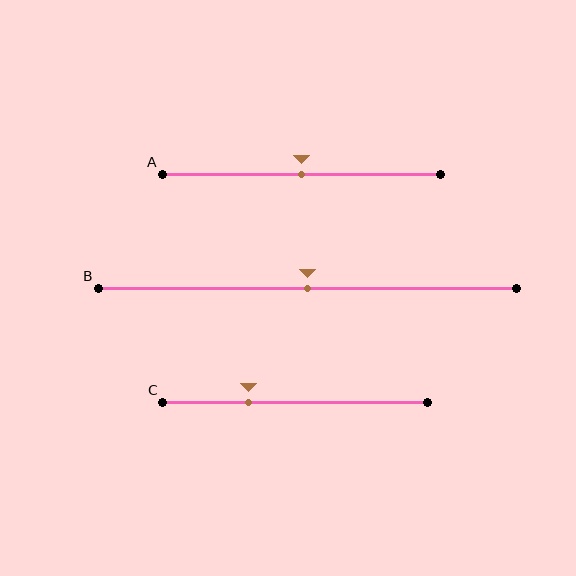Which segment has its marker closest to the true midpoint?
Segment A has its marker closest to the true midpoint.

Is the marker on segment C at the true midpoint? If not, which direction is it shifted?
No, the marker on segment C is shifted to the left by about 18% of the segment length.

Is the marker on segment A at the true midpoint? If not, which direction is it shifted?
Yes, the marker on segment A is at the true midpoint.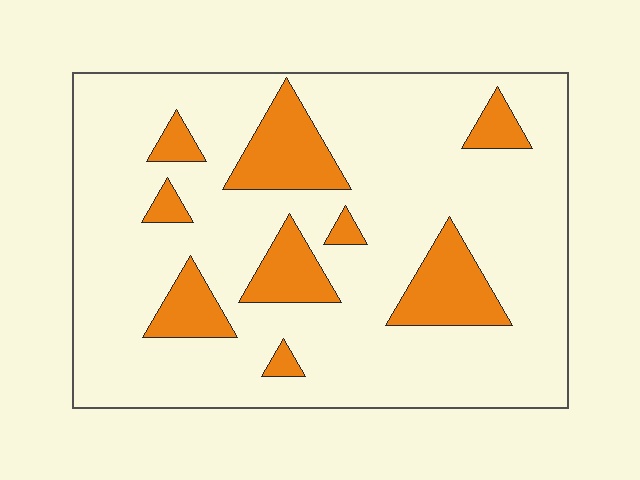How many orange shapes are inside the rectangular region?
9.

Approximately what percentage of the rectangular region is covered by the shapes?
Approximately 20%.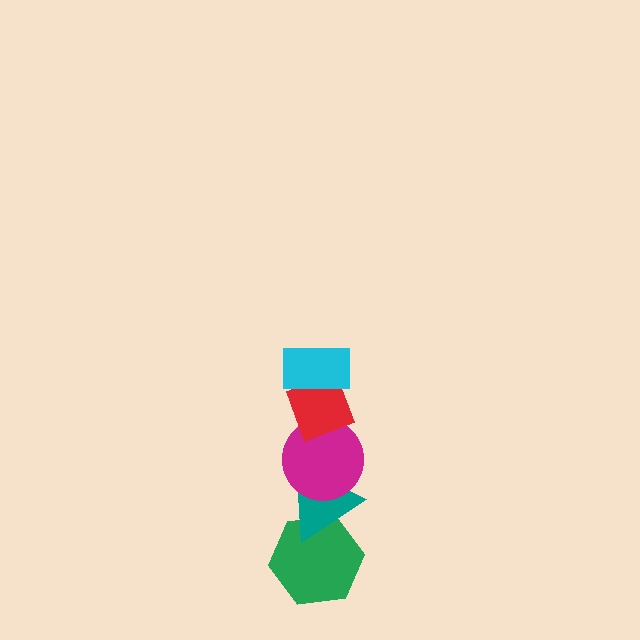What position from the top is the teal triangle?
The teal triangle is 4th from the top.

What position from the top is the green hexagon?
The green hexagon is 5th from the top.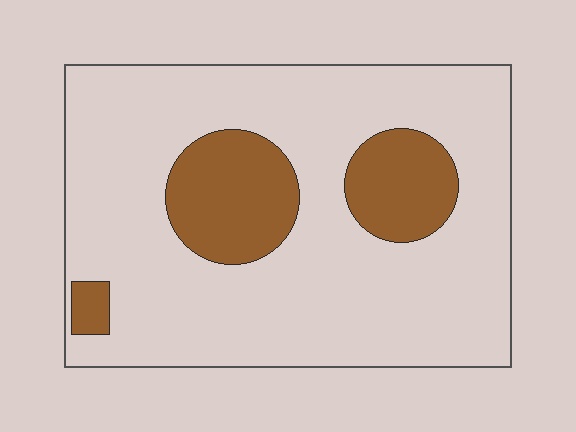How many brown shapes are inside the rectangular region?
3.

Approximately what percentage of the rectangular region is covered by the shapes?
Approximately 20%.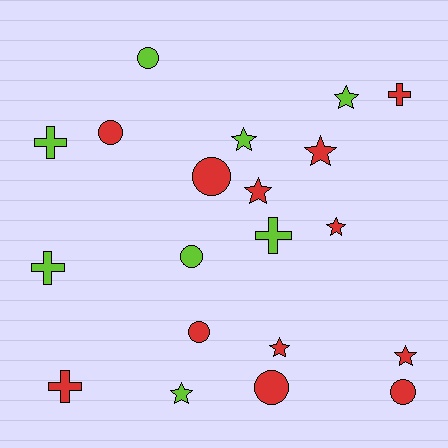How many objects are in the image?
There are 20 objects.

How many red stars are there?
There are 5 red stars.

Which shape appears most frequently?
Star, with 8 objects.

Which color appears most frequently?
Red, with 12 objects.